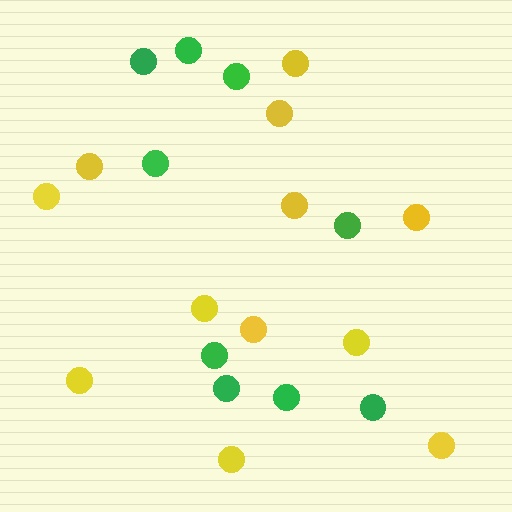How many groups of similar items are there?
There are 2 groups: one group of yellow circles (12) and one group of green circles (9).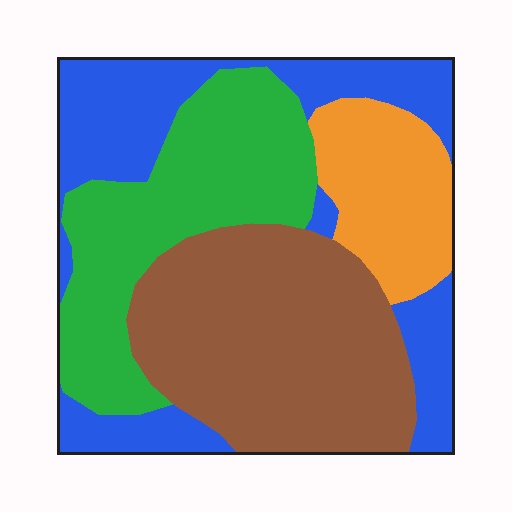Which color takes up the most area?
Brown, at roughly 35%.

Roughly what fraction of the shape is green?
Green covers 26% of the shape.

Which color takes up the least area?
Orange, at roughly 15%.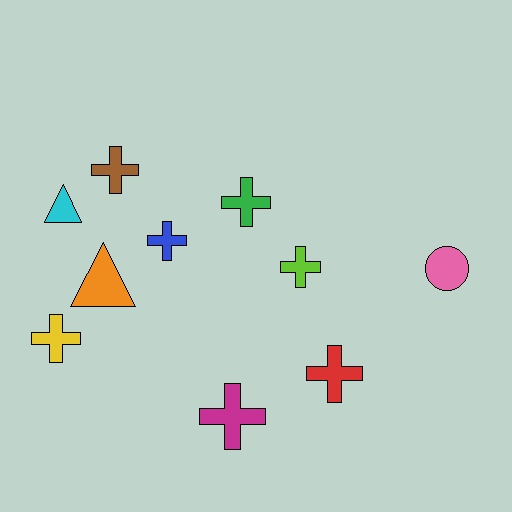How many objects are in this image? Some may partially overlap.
There are 10 objects.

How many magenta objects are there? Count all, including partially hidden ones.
There is 1 magenta object.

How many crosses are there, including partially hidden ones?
There are 7 crosses.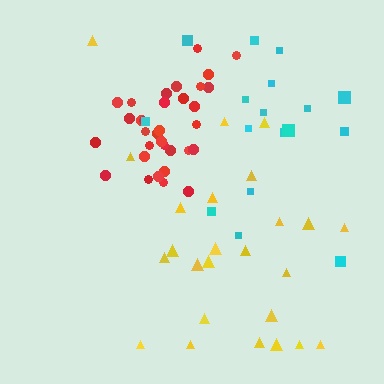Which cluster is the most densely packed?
Red.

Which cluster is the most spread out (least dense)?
Cyan.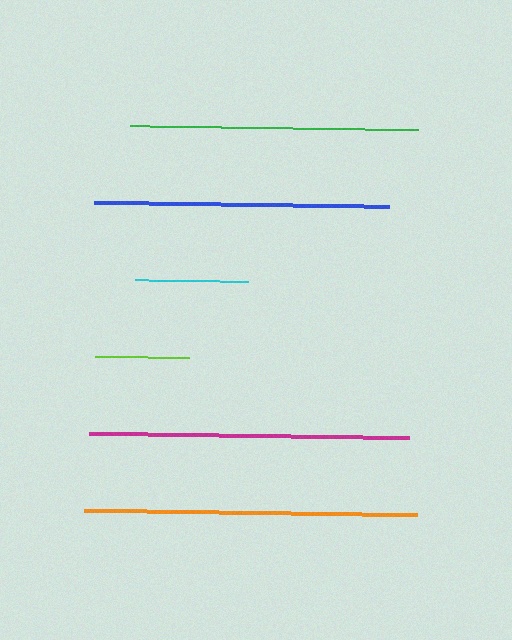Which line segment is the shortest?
The lime line is the shortest at approximately 95 pixels.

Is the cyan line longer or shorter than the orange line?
The orange line is longer than the cyan line.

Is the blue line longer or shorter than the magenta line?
The magenta line is longer than the blue line.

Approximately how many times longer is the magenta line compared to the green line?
The magenta line is approximately 1.1 times the length of the green line.